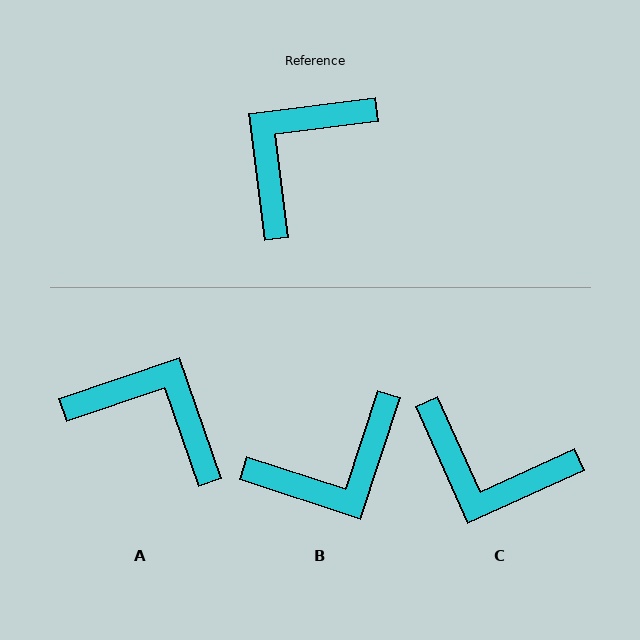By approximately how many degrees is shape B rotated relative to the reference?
Approximately 155 degrees counter-clockwise.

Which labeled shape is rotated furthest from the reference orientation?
B, about 155 degrees away.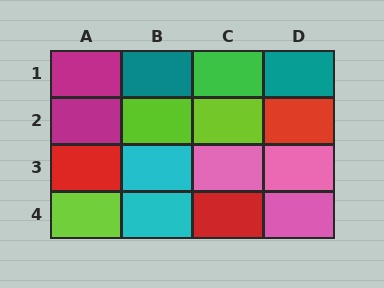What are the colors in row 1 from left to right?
Magenta, teal, green, teal.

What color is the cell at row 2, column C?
Lime.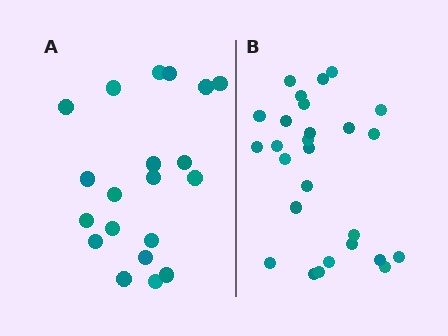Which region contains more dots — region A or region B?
Region B (the right region) has more dots.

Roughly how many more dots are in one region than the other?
Region B has roughly 8 or so more dots than region A.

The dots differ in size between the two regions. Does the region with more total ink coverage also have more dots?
No. Region A has more total ink coverage because its dots are larger, but region B actually contains more individual dots. Total area can be misleading — the number of items is what matters here.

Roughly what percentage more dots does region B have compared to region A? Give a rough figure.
About 35% more.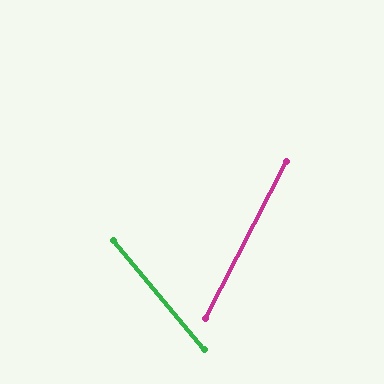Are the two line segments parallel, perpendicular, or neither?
Neither parallel nor perpendicular — they differ by about 67°.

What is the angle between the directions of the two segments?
Approximately 67 degrees.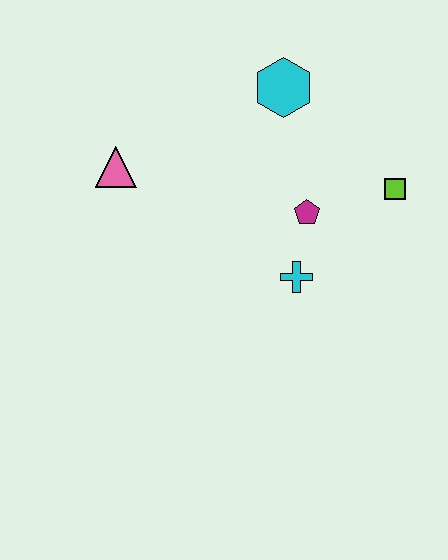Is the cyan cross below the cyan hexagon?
Yes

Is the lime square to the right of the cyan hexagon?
Yes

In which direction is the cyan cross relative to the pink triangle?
The cyan cross is to the right of the pink triangle.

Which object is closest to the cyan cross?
The magenta pentagon is closest to the cyan cross.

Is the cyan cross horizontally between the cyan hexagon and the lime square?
Yes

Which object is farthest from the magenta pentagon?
The pink triangle is farthest from the magenta pentagon.